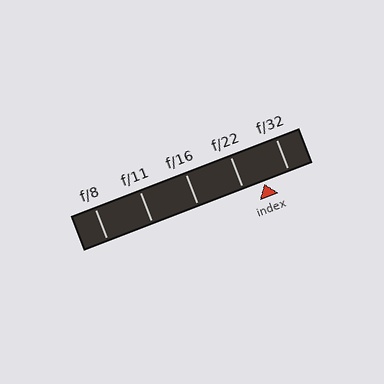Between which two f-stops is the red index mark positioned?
The index mark is between f/22 and f/32.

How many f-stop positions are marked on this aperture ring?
There are 5 f-stop positions marked.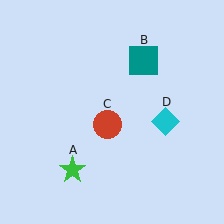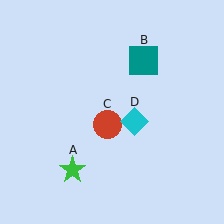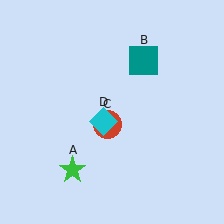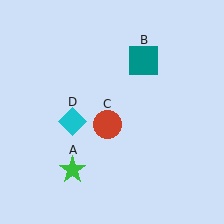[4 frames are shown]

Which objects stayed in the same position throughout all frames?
Green star (object A) and teal square (object B) and red circle (object C) remained stationary.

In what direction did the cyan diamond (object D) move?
The cyan diamond (object D) moved left.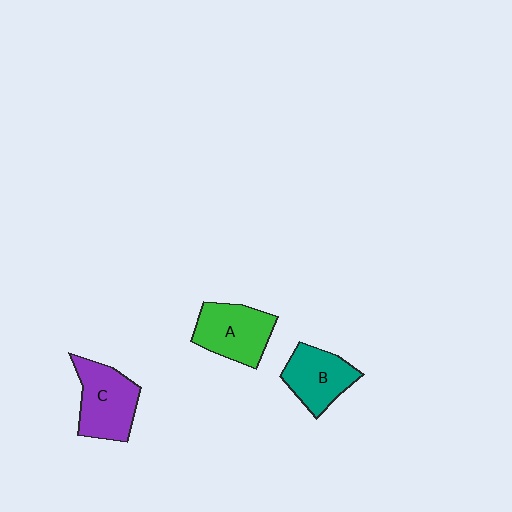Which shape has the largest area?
Shape C (purple).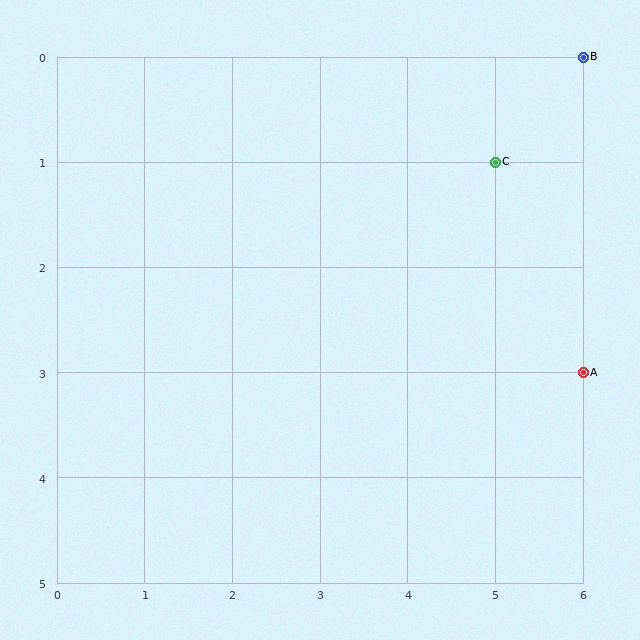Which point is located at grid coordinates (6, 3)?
Point A is at (6, 3).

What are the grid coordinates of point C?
Point C is at grid coordinates (5, 1).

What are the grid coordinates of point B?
Point B is at grid coordinates (6, 0).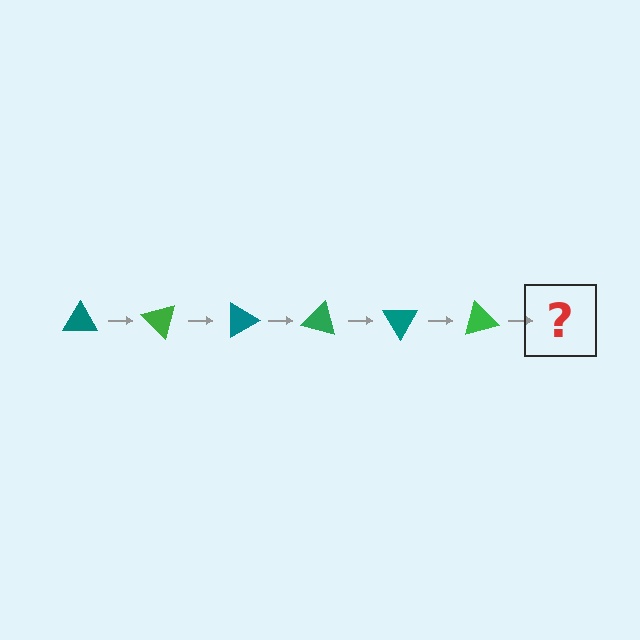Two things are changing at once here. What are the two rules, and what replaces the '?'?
The two rules are that it rotates 45 degrees each step and the color cycles through teal and green. The '?' should be a teal triangle, rotated 270 degrees from the start.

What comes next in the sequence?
The next element should be a teal triangle, rotated 270 degrees from the start.